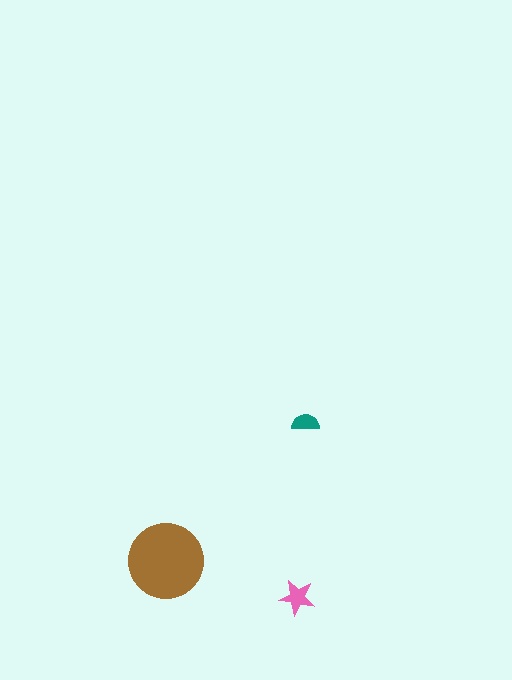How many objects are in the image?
There are 3 objects in the image.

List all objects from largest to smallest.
The brown circle, the pink star, the teal semicircle.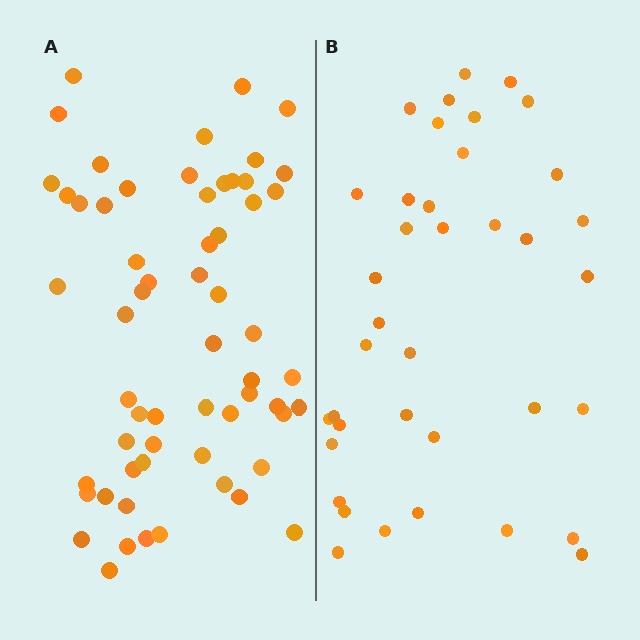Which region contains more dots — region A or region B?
Region A (the left region) has more dots.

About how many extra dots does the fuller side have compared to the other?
Region A has approximately 20 more dots than region B.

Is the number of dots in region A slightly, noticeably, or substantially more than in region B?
Region A has substantially more. The ratio is roughly 1.6 to 1.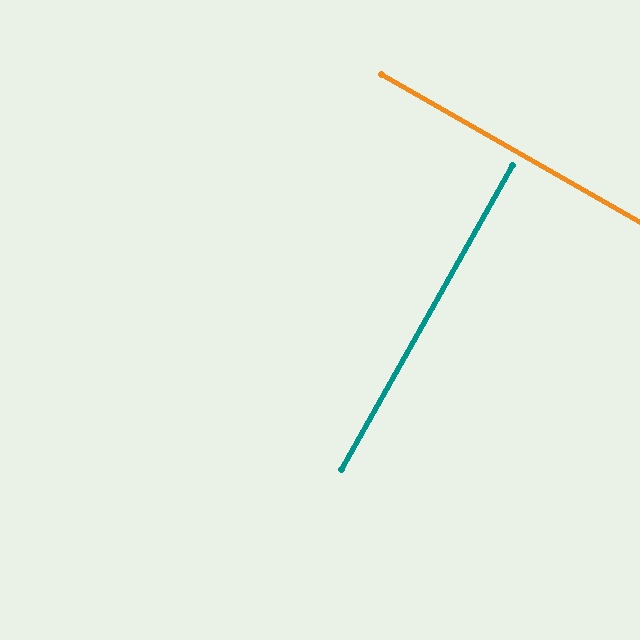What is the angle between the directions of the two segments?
Approximately 90 degrees.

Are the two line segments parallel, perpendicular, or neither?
Perpendicular — they meet at approximately 90°.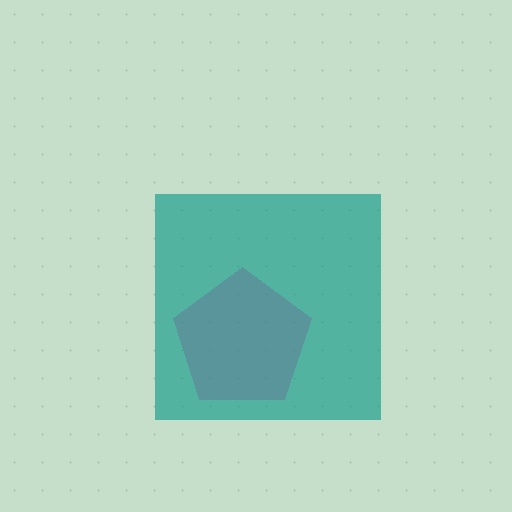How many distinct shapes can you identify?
There are 2 distinct shapes: a pink pentagon, a teal square.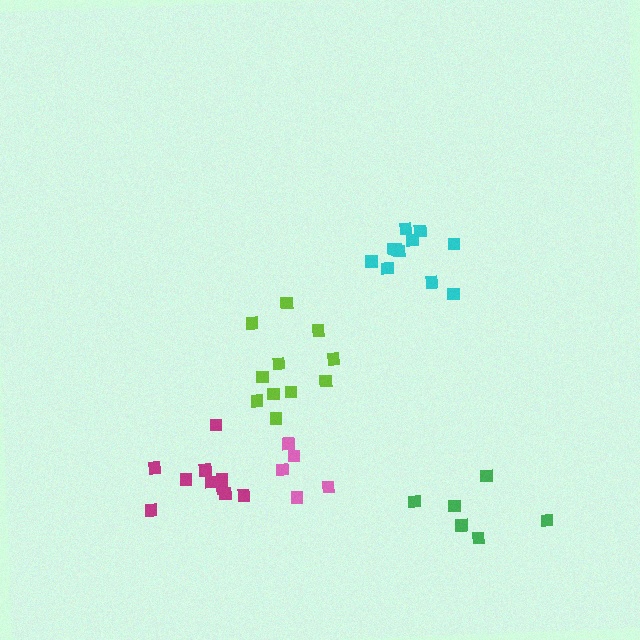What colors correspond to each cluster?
The clusters are colored: lime, magenta, green, cyan, pink.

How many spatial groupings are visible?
There are 5 spatial groupings.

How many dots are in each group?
Group 1: 11 dots, Group 2: 10 dots, Group 3: 6 dots, Group 4: 11 dots, Group 5: 5 dots (43 total).